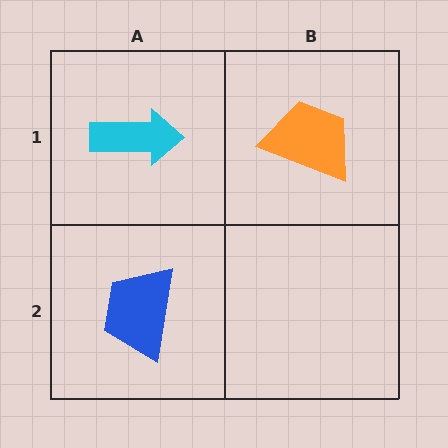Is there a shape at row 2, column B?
No, that cell is empty.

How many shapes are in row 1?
2 shapes.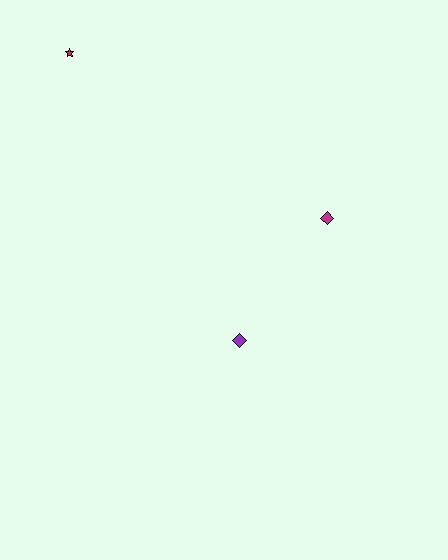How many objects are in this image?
There are 3 objects.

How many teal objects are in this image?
There are no teal objects.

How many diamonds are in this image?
There are 2 diamonds.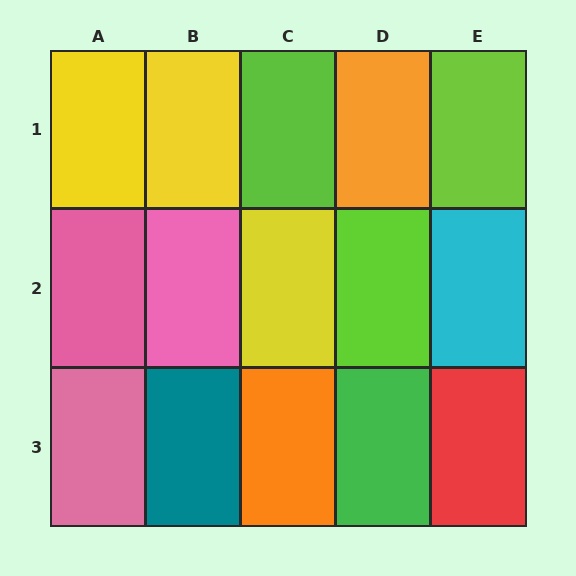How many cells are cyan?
1 cell is cyan.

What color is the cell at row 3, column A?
Pink.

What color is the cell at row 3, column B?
Teal.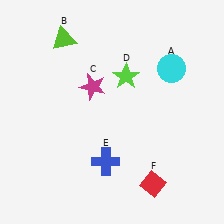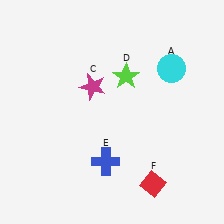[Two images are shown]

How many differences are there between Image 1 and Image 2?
There is 1 difference between the two images.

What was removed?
The lime triangle (B) was removed in Image 2.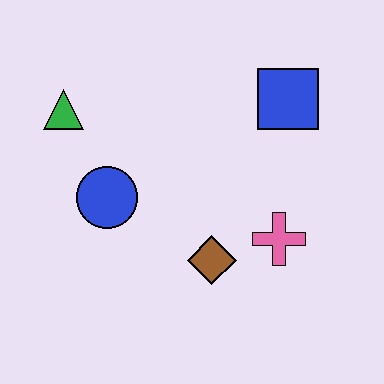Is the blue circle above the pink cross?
Yes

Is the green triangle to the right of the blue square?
No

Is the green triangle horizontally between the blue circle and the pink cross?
No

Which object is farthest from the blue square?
The green triangle is farthest from the blue square.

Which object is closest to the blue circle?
The green triangle is closest to the blue circle.